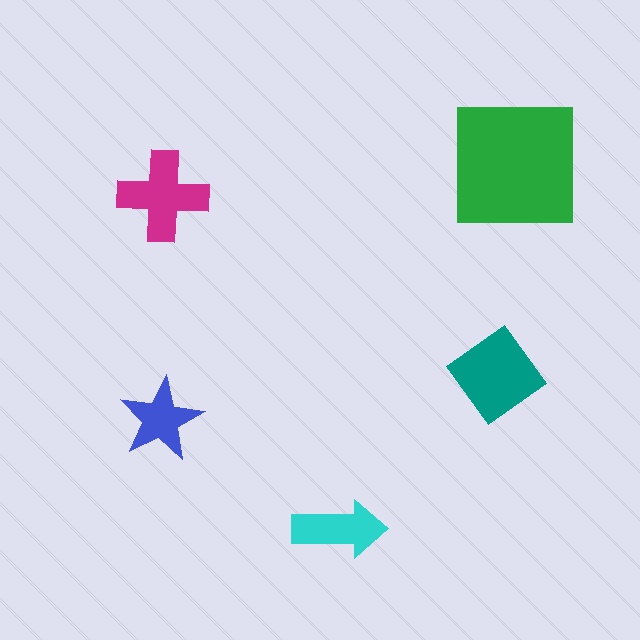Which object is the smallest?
The blue star.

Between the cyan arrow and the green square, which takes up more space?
The green square.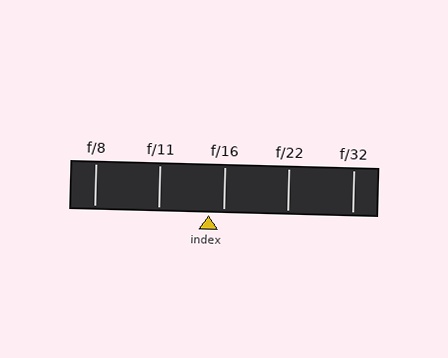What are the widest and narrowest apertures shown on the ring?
The widest aperture shown is f/8 and the narrowest is f/32.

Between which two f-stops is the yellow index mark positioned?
The index mark is between f/11 and f/16.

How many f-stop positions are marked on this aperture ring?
There are 5 f-stop positions marked.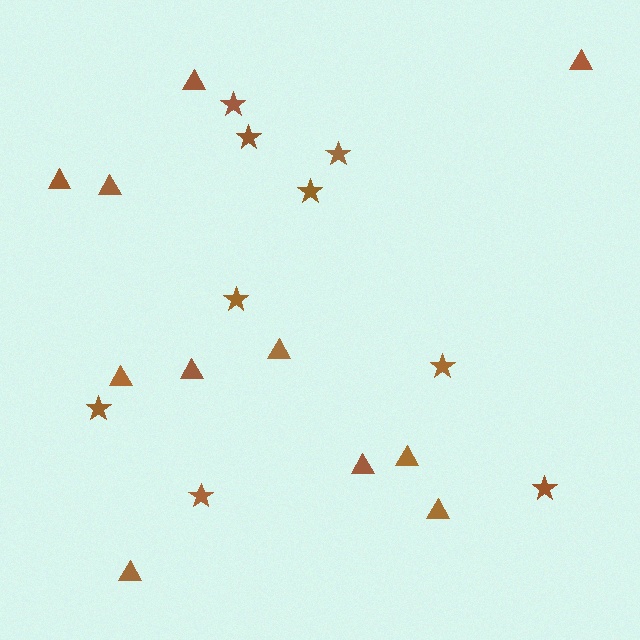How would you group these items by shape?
There are 2 groups: one group of triangles (11) and one group of stars (9).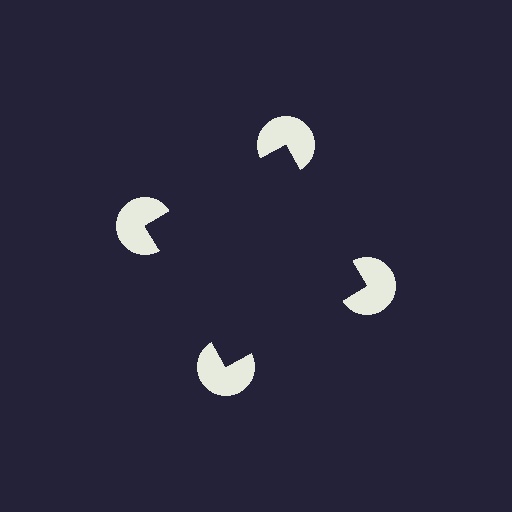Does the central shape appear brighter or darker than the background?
It typically appears slightly darker than the background, even though no actual brightness change is drawn.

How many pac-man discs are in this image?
There are 4 — one at each vertex of the illusory square.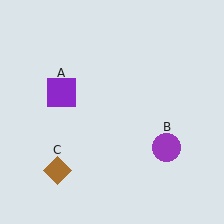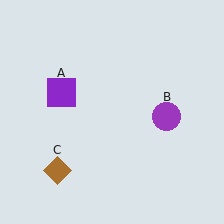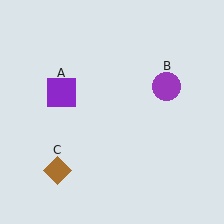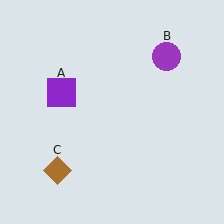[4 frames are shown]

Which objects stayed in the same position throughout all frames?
Purple square (object A) and brown diamond (object C) remained stationary.